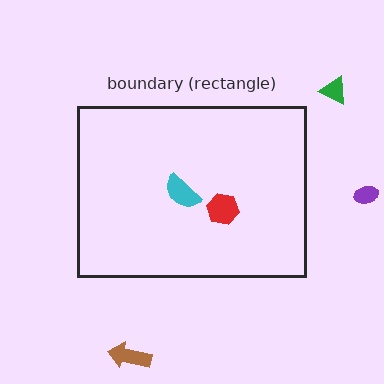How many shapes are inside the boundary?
2 inside, 3 outside.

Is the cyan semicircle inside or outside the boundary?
Inside.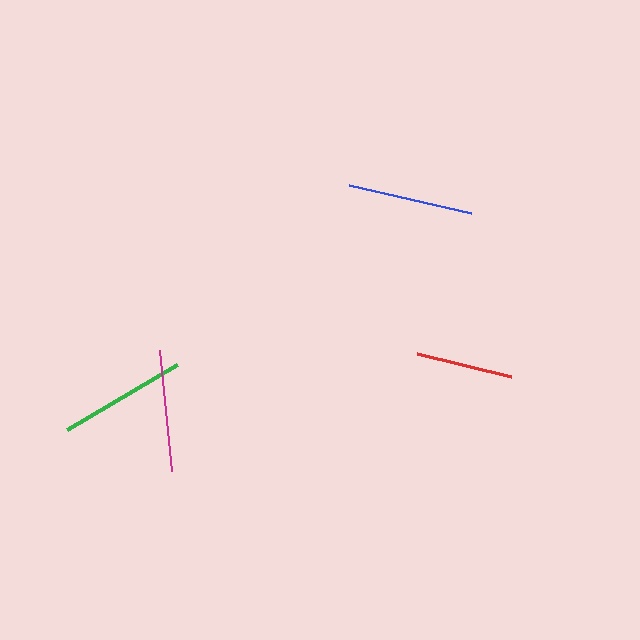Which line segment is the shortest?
The red line is the shortest at approximately 96 pixels.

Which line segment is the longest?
The green line is the longest at approximately 128 pixels.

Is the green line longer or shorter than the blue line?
The green line is longer than the blue line.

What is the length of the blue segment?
The blue segment is approximately 125 pixels long.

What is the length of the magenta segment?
The magenta segment is approximately 122 pixels long.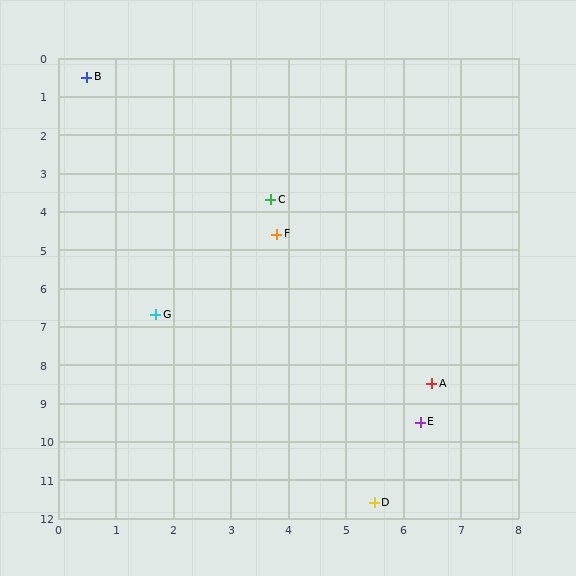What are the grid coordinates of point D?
Point D is at approximately (5.5, 11.6).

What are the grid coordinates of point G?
Point G is at approximately (1.7, 6.7).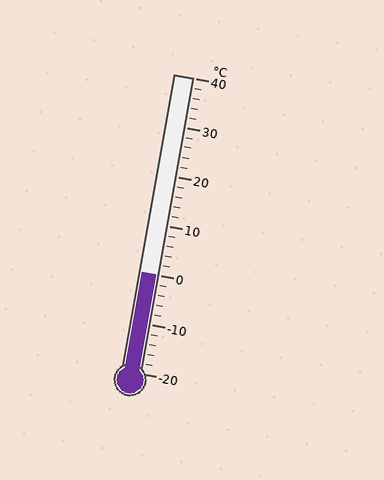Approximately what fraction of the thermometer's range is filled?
The thermometer is filled to approximately 35% of its range.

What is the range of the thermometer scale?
The thermometer scale ranges from -20°C to 40°C.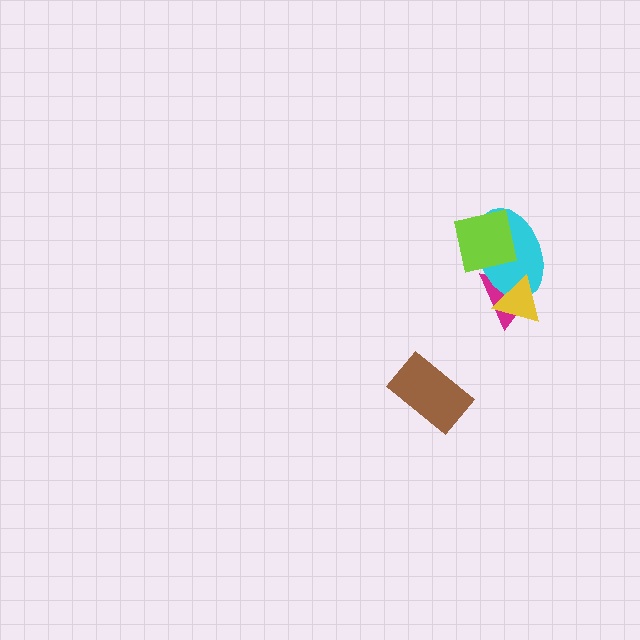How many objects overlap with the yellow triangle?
2 objects overlap with the yellow triangle.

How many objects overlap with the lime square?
1 object overlaps with the lime square.